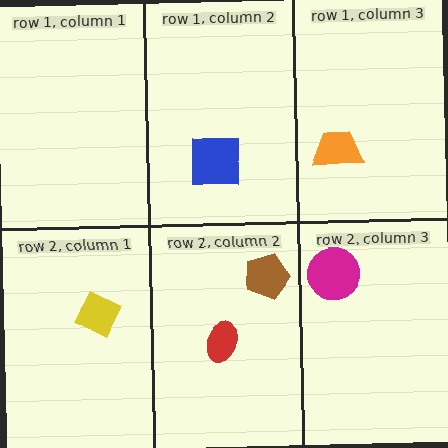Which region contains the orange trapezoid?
The row 1, column 3 region.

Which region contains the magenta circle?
The row 2, column 3 region.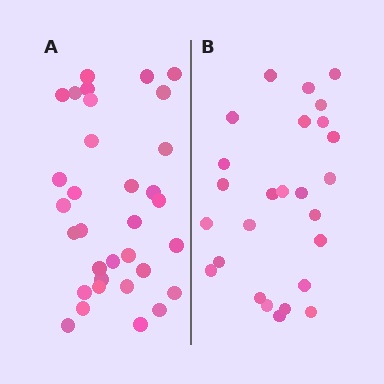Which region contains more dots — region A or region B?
Region A (the left region) has more dots.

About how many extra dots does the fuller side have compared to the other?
Region A has roughly 8 or so more dots than region B.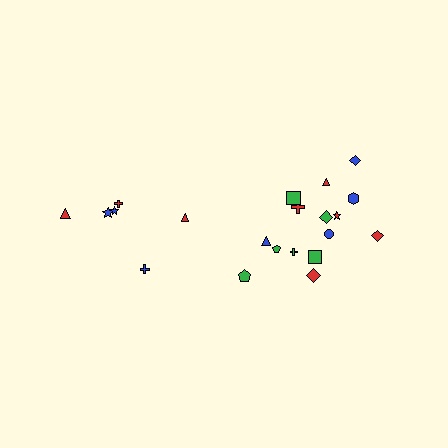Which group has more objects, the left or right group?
The right group.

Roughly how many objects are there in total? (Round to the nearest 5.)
Roughly 20 objects in total.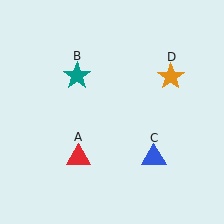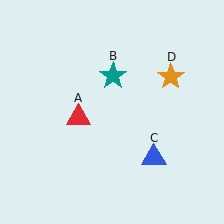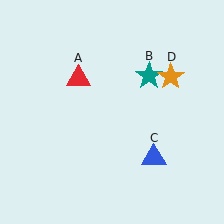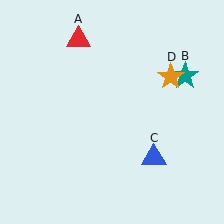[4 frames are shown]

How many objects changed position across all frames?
2 objects changed position: red triangle (object A), teal star (object B).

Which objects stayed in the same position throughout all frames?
Blue triangle (object C) and orange star (object D) remained stationary.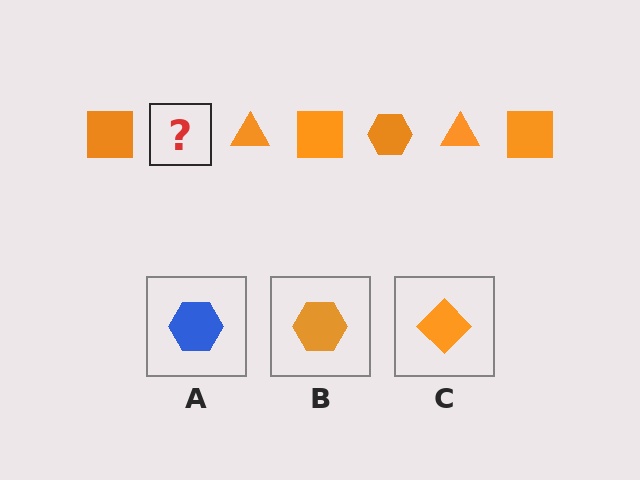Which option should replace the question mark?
Option B.